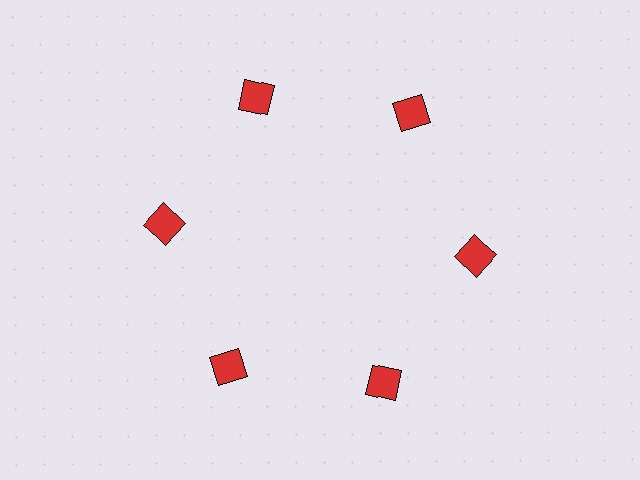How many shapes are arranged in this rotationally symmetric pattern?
There are 6 shapes, arranged in 6 groups of 1.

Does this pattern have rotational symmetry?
Yes, this pattern has 6-fold rotational symmetry. It looks the same after rotating 60 degrees around the center.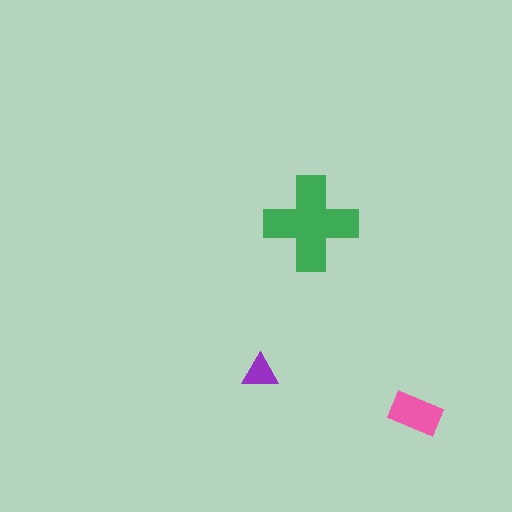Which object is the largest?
The green cross.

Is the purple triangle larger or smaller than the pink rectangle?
Smaller.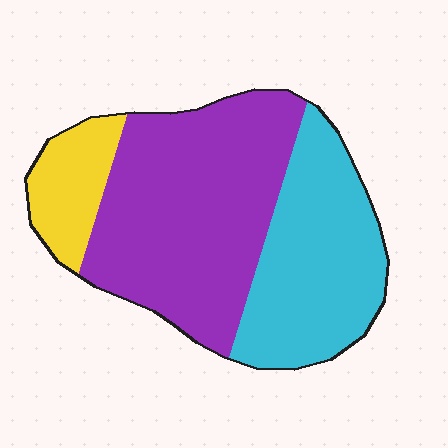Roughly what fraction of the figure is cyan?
Cyan covers 35% of the figure.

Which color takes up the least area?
Yellow, at roughly 15%.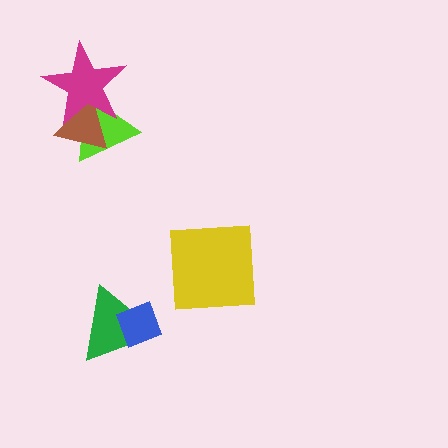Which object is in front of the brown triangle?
The magenta star is in front of the brown triangle.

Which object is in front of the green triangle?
The blue diamond is in front of the green triangle.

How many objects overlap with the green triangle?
1 object overlaps with the green triangle.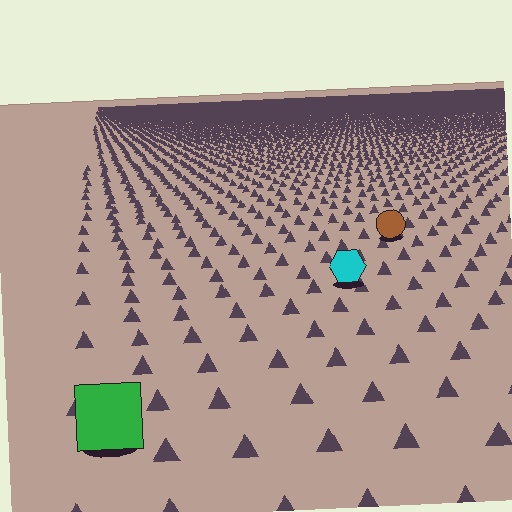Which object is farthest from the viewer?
The brown circle is farthest from the viewer. It appears smaller and the ground texture around it is denser.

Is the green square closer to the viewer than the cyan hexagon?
Yes. The green square is closer — you can tell from the texture gradient: the ground texture is coarser near it.